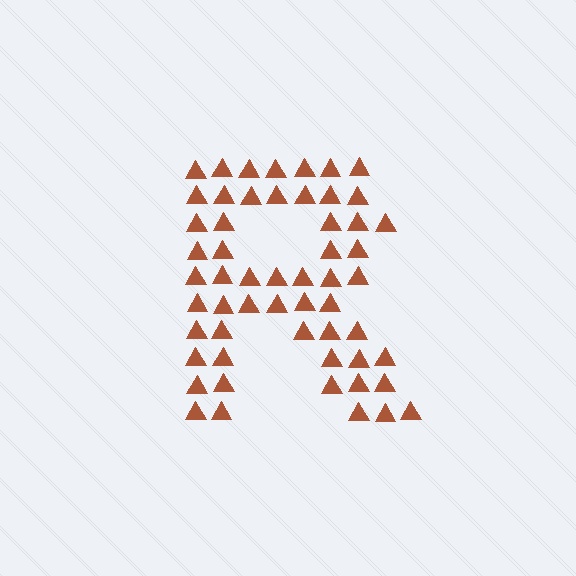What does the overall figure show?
The overall figure shows the letter R.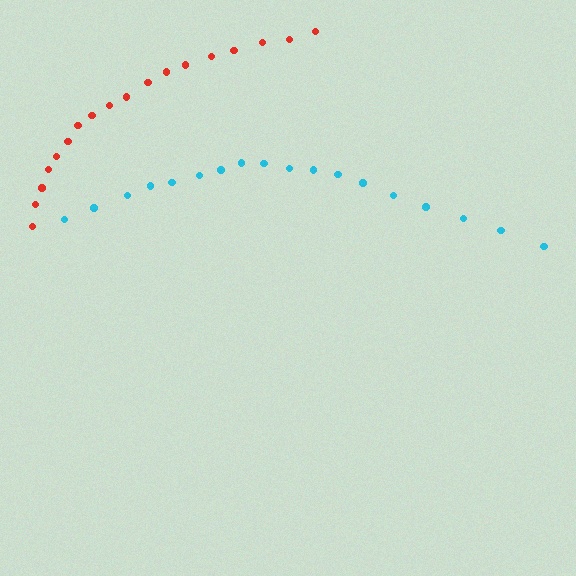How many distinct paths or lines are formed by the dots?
There are 2 distinct paths.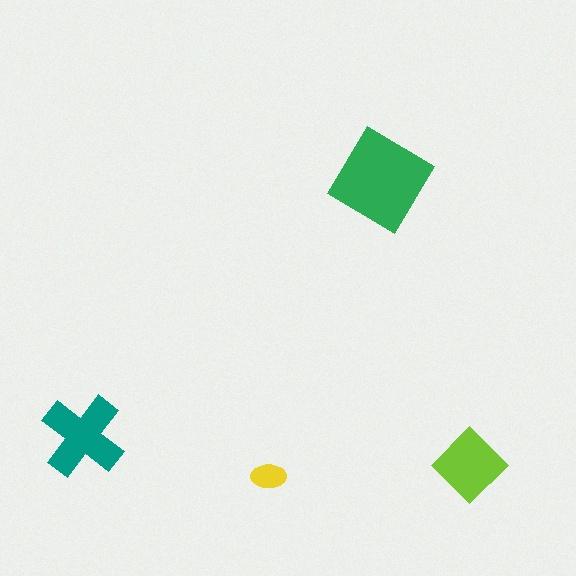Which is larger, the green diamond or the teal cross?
The green diamond.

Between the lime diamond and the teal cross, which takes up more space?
The teal cross.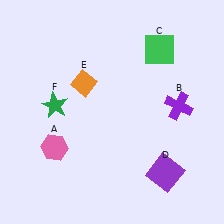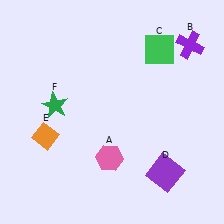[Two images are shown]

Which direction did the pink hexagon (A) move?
The pink hexagon (A) moved right.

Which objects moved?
The objects that moved are: the pink hexagon (A), the purple cross (B), the orange diamond (E).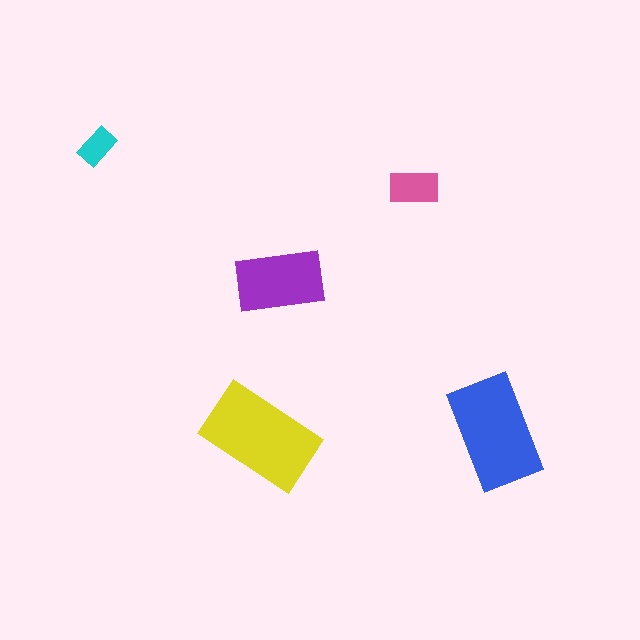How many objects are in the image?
There are 5 objects in the image.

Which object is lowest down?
The yellow rectangle is bottommost.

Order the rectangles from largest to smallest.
the yellow one, the blue one, the purple one, the pink one, the cyan one.